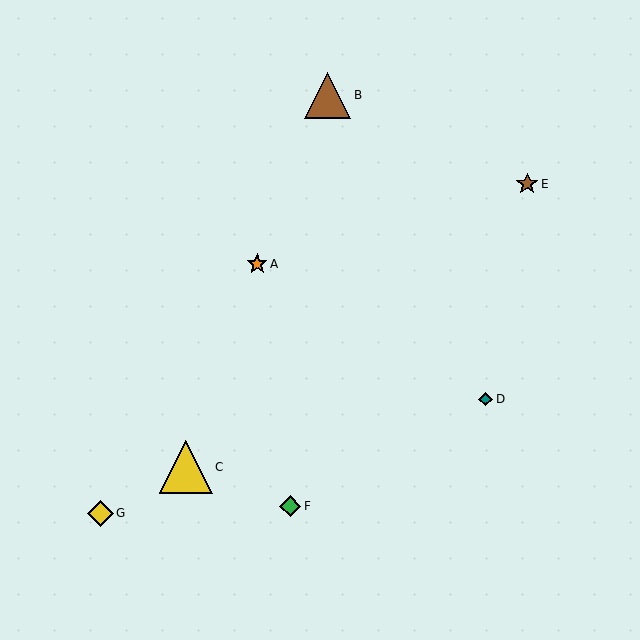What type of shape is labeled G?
Shape G is a yellow diamond.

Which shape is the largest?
The yellow triangle (labeled C) is the largest.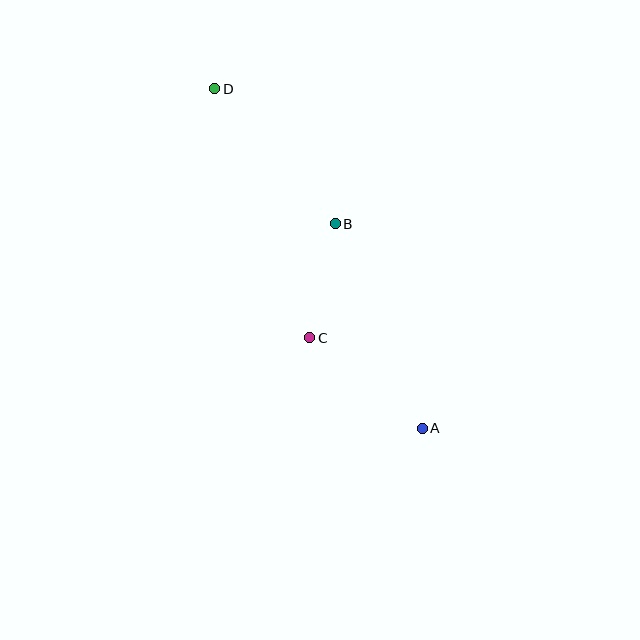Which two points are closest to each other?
Points B and C are closest to each other.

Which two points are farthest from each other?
Points A and D are farthest from each other.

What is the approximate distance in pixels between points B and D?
The distance between B and D is approximately 181 pixels.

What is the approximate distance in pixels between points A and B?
The distance between A and B is approximately 222 pixels.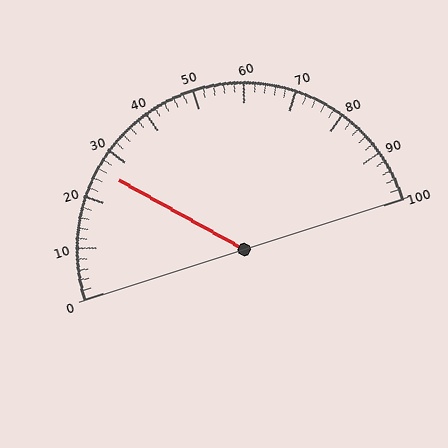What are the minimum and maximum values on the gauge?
The gauge ranges from 0 to 100.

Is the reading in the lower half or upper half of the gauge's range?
The reading is in the lower half of the range (0 to 100).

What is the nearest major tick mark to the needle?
The nearest major tick mark is 30.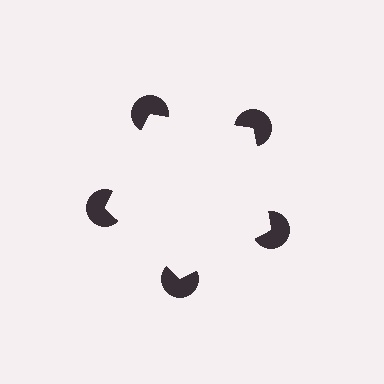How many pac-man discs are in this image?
There are 5 — one at each vertex of the illusory pentagon.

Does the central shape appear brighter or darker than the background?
It typically appears slightly brighter than the background, even though no actual brightness change is drawn.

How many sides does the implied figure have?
5 sides.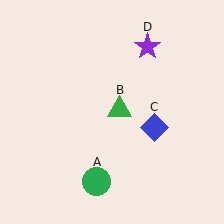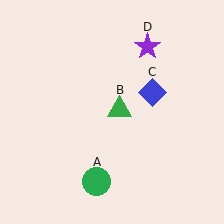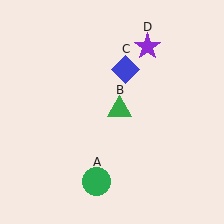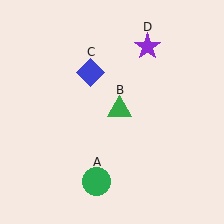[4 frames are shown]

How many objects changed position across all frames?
1 object changed position: blue diamond (object C).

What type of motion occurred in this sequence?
The blue diamond (object C) rotated counterclockwise around the center of the scene.